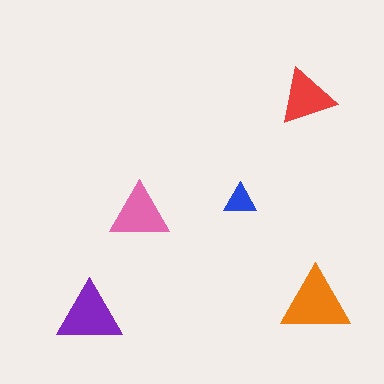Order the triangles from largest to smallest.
the orange one, the purple one, the pink one, the red one, the blue one.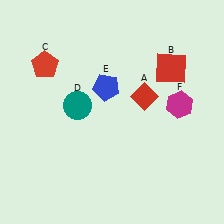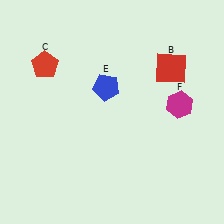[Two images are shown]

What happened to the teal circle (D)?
The teal circle (D) was removed in Image 2. It was in the top-left area of Image 1.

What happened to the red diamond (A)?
The red diamond (A) was removed in Image 2. It was in the top-right area of Image 1.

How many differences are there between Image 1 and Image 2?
There are 2 differences between the two images.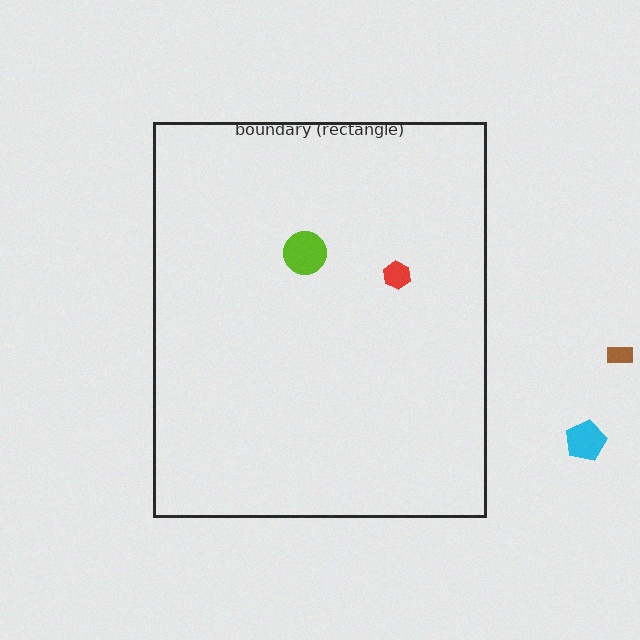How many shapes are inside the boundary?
2 inside, 2 outside.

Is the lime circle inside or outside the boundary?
Inside.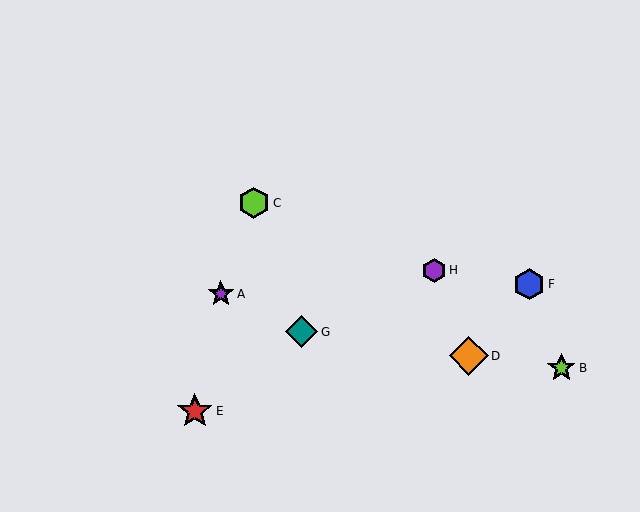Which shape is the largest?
The orange diamond (labeled D) is the largest.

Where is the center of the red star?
The center of the red star is at (195, 411).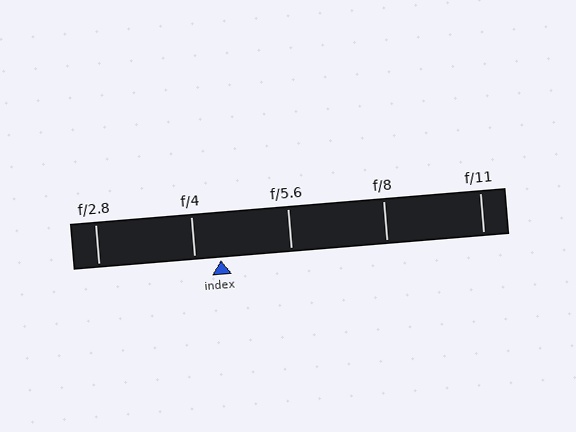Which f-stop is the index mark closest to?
The index mark is closest to f/4.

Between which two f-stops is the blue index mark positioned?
The index mark is between f/4 and f/5.6.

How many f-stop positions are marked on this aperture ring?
There are 5 f-stop positions marked.